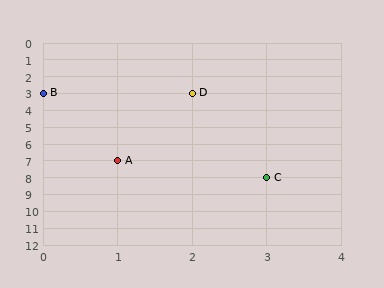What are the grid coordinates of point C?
Point C is at grid coordinates (3, 8).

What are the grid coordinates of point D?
Point D is at grid coordinates (2, 3).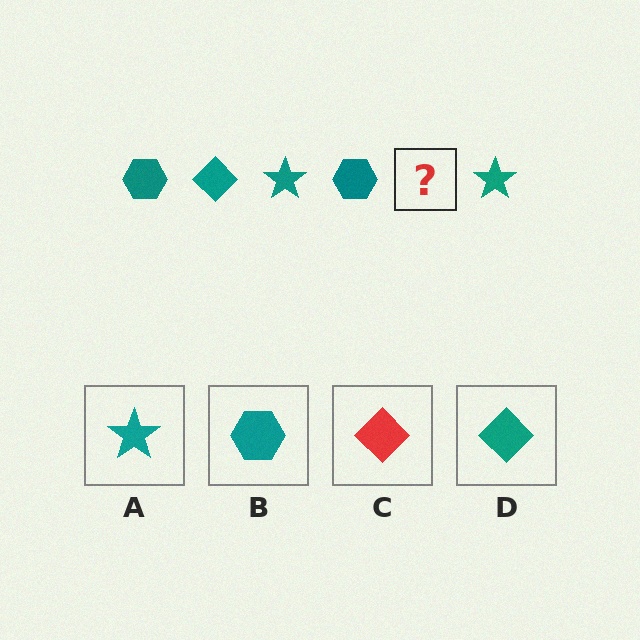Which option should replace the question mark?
Option D.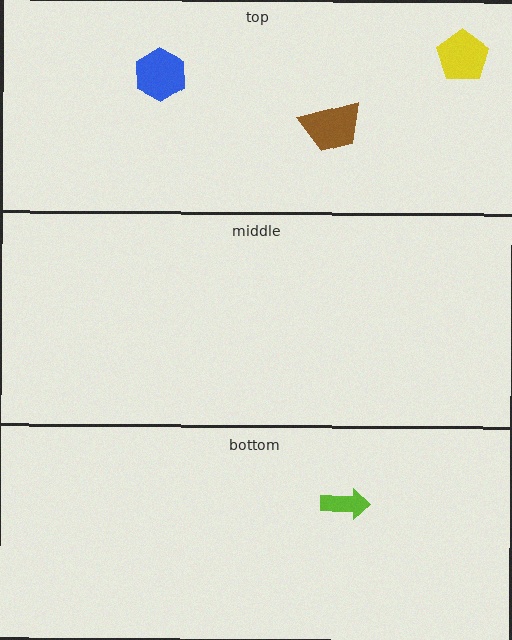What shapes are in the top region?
The yellow pentagon, the brown trapezoid, the blue hexagon.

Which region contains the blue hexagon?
The top region.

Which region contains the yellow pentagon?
The top region.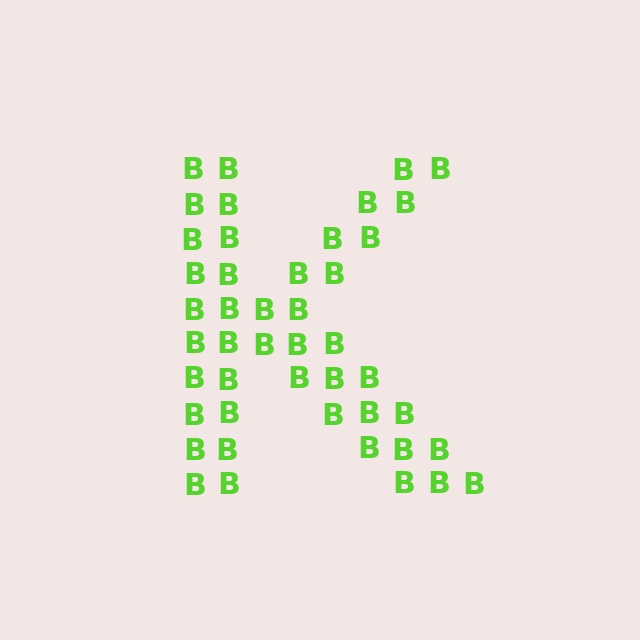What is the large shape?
The large shape is the letter K.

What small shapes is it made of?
It is made of small letter B's.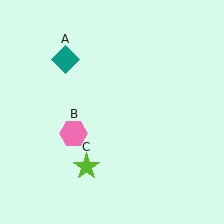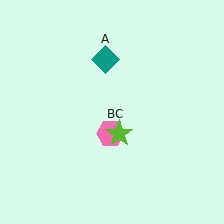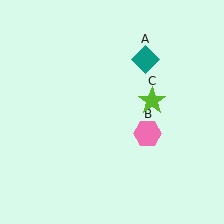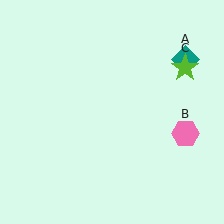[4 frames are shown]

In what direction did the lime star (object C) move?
The lime star (object C) moved up and to the right.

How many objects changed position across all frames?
3 objects changed position: teal diamond (object A), pink hexagon (object B), lime star (object C).